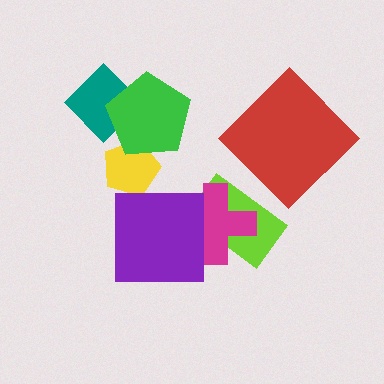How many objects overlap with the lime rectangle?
2 objects overlap with the lime rectangle.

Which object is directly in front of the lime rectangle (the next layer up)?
The magenta cross is directly in front of the lime rectangle.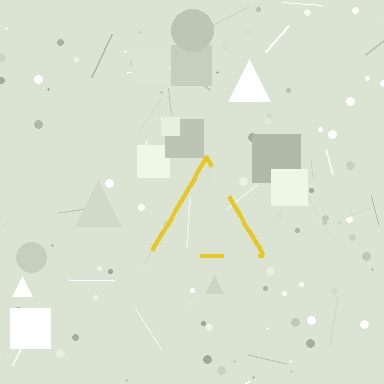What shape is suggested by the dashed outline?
The dashed outline suggests a triangle.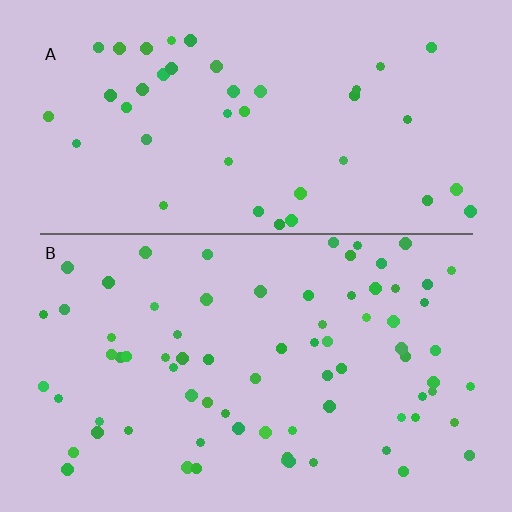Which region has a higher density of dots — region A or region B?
B (the bottom).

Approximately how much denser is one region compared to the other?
Approximately 1.8× — region B over region A.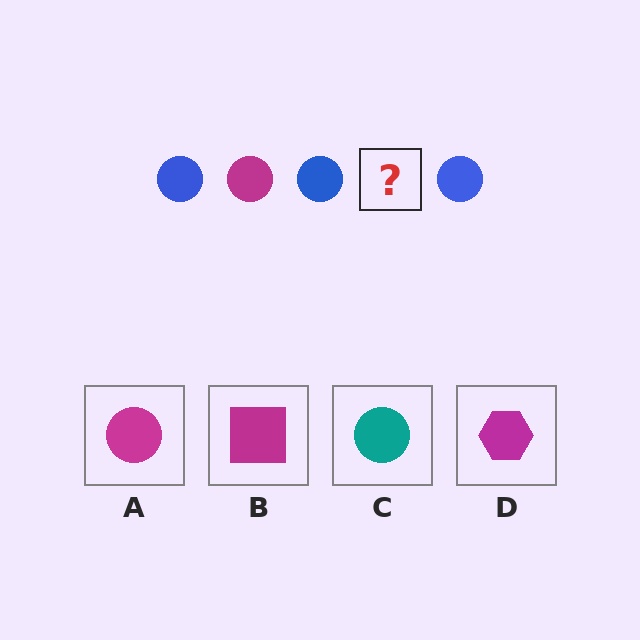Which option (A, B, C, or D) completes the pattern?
A.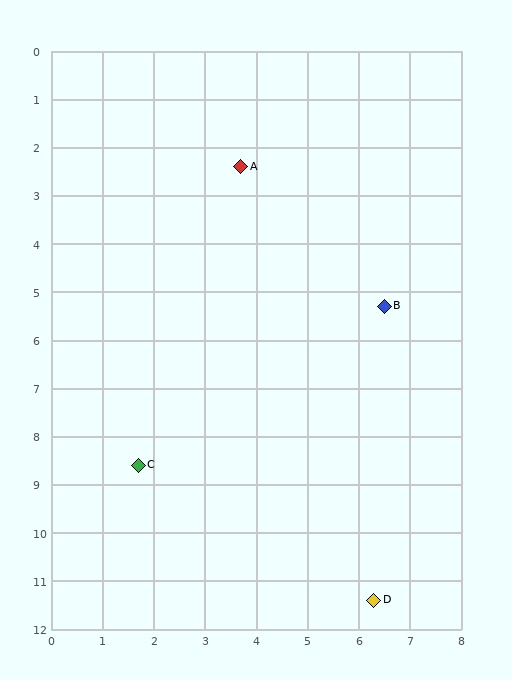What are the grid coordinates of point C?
Point C is at approximately (1.7, 8.6).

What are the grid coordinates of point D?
Point D is at approximately (6.3, 11.4).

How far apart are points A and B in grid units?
Points A and B are about 4.0 grid units apart.